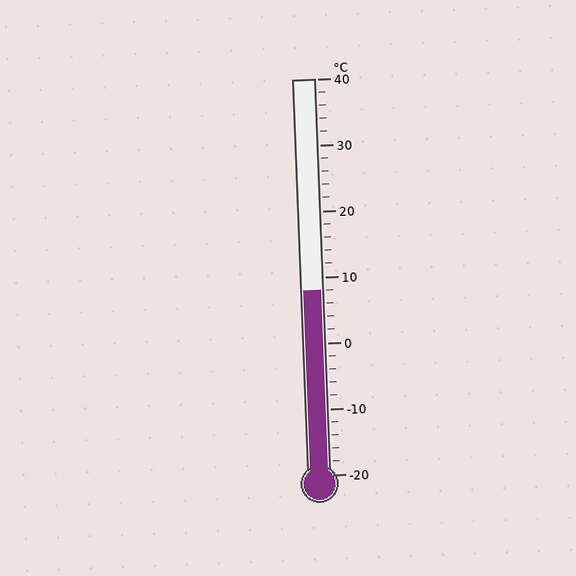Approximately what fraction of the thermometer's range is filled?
The thermometer is filled to approximately 45% of its range.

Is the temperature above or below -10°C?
The temperature is above -10°C.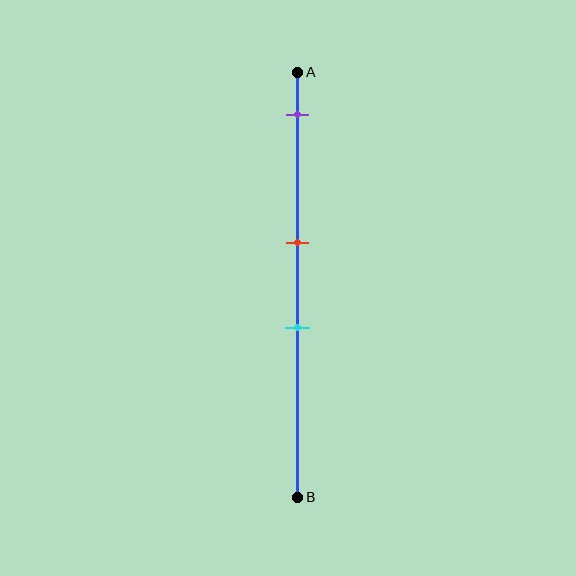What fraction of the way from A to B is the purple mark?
The purple mark is approximately 10% (0.1) of the way from A to B.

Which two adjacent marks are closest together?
The red and cyan marks are the closest adjacent pair.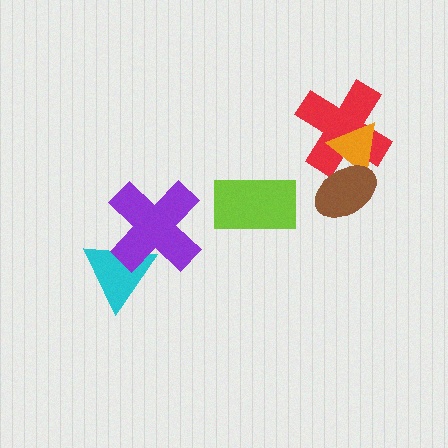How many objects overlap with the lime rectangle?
0 objects overlap with the lime rectangle.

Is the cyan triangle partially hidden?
Yes, it is partially covered by another shape.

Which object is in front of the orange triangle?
The brown ellipse is in front of the orange triangle.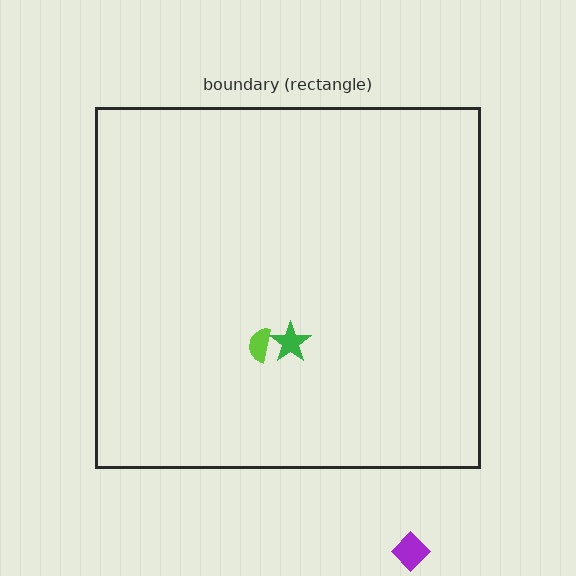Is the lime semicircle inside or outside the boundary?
Inside.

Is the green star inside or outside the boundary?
Inside.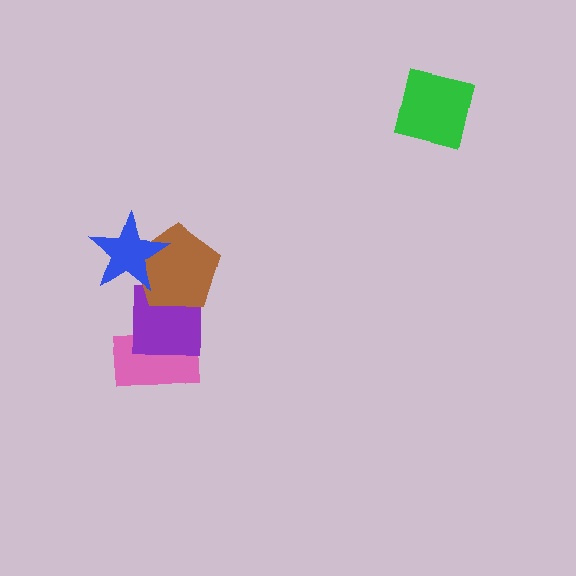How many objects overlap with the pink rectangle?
1 object overlaps with the pink rectangle.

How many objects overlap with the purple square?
2 objects overlap with the purple square.